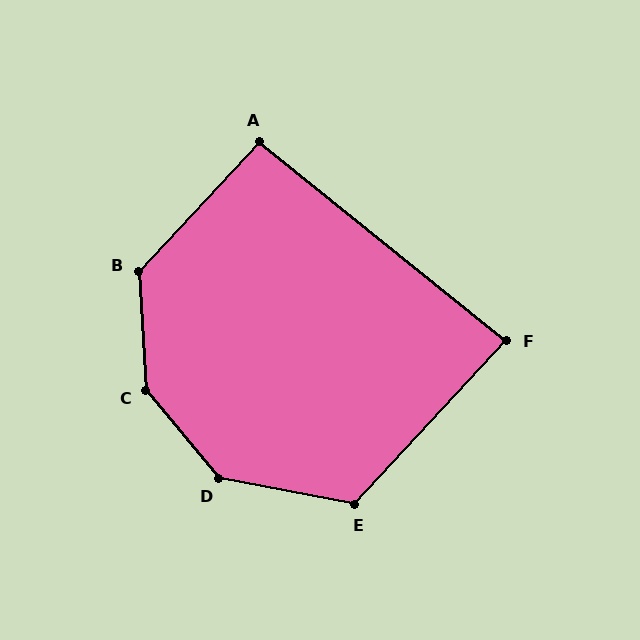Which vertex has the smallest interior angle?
F, at approximately 86 degrees.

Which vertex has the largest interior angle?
C, at approximately 144 degrees.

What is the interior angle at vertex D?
Approximately 141 degrees (obtuse).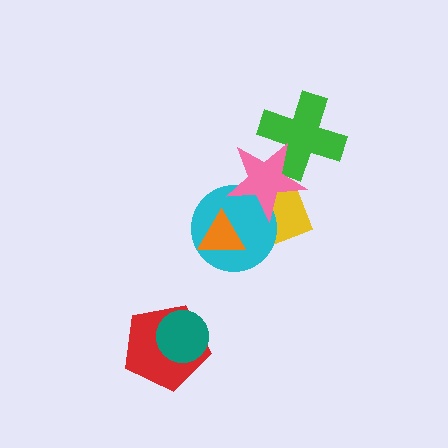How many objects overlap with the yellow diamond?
2 objects overlap with the yellow diamond.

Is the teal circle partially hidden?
No, no other shape covers it.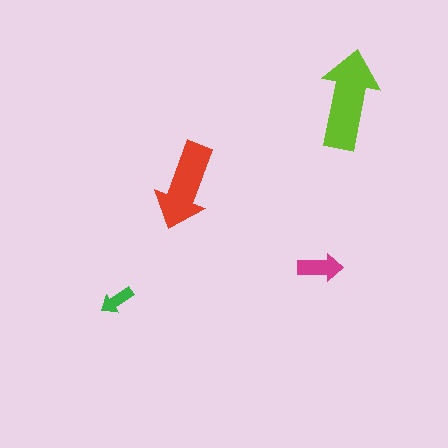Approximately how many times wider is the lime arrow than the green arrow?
About 3 times wider.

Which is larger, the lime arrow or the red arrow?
The lime one.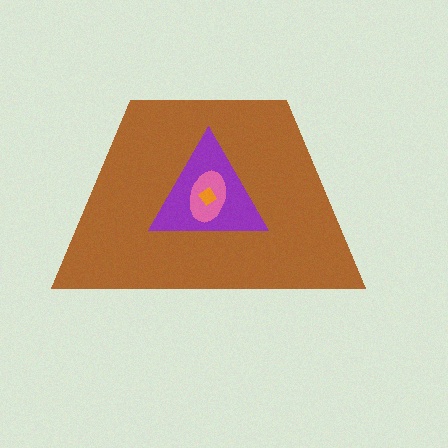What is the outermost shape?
The brown trapezoid.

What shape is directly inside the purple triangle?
The pink ellipse.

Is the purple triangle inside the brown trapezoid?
Yes.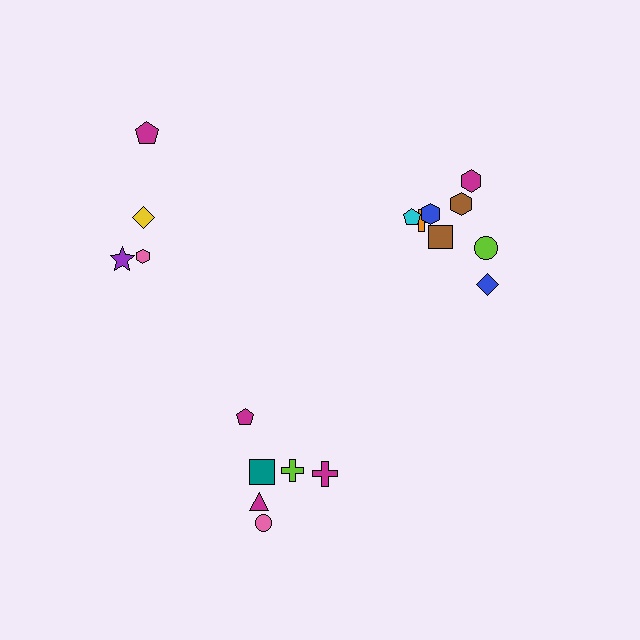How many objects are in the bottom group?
There are 6 objects.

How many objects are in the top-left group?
There are 4 objects.